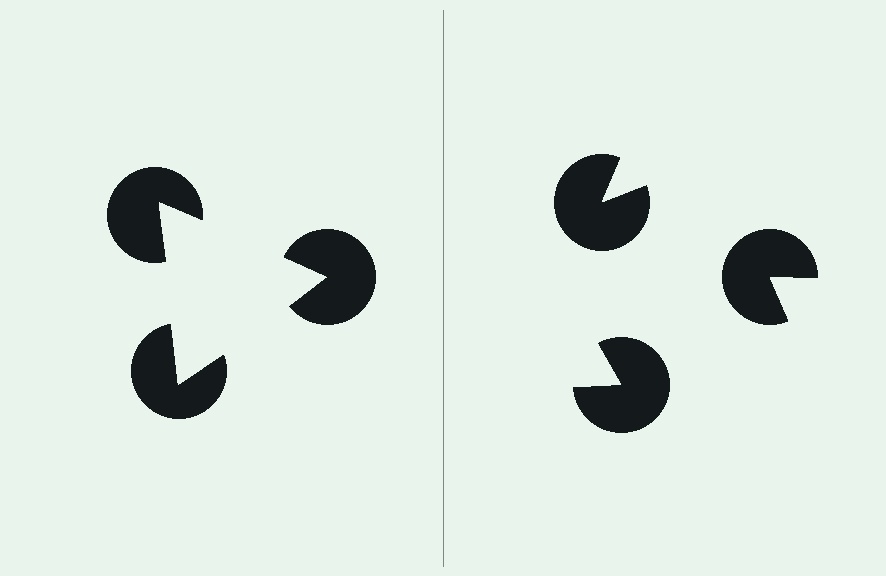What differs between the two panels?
The pac-man discs are positioned identically on both sides; only the wedge orientations differ. On the left they align to a triangle; on the right they are misaligned.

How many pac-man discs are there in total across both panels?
6 — 3 on each side.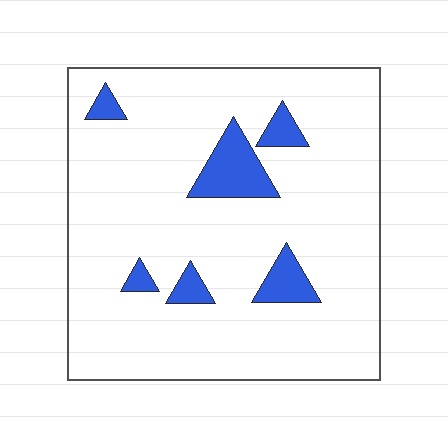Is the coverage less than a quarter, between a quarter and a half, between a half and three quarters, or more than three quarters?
Less than a quarter.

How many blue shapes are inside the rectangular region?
6.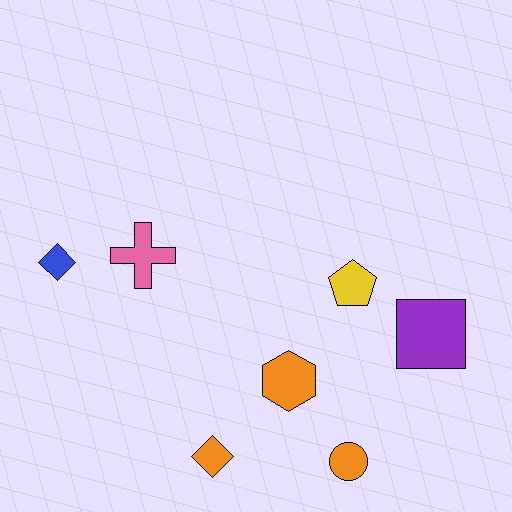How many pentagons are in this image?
There is 1 pentagon.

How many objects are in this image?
There are 7 objects.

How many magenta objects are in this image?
There are no magenta objects.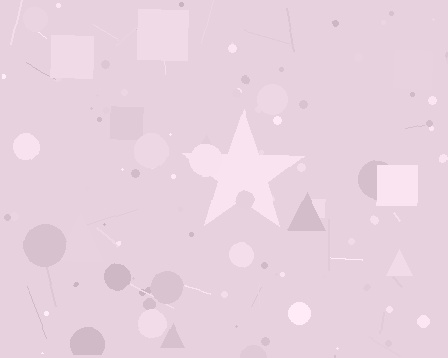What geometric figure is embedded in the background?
A star is embedded in the background.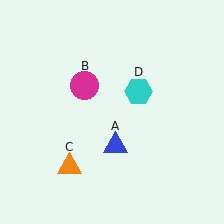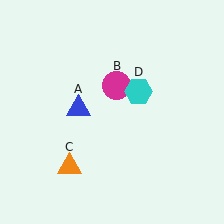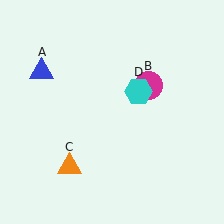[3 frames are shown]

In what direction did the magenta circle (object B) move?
The magenta circle (object B) moved right.